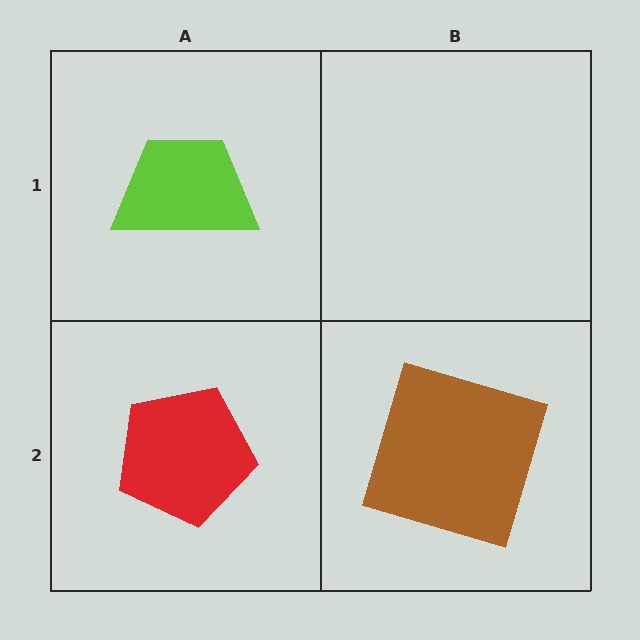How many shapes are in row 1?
1 shape.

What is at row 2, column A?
A red pentagon.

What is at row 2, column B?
A brown square.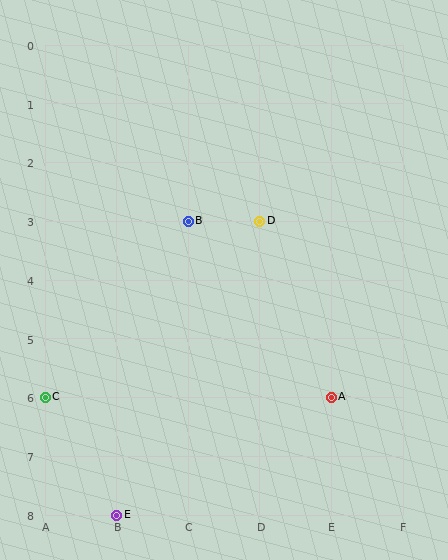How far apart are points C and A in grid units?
Points C and A are 4 columns apart.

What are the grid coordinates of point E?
Point E is at grid coordinates (B, 8).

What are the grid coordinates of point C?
Point C is at grid coordinates (A, 6).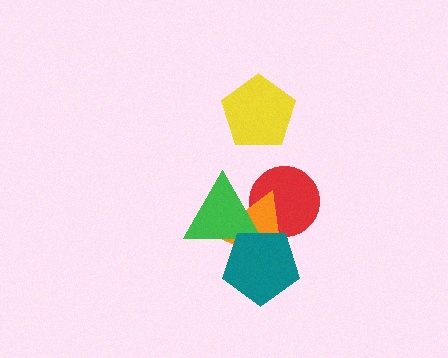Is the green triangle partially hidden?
Yes, it is partially covered by another shape.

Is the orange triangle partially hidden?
Yes, it is partially covered by another shape.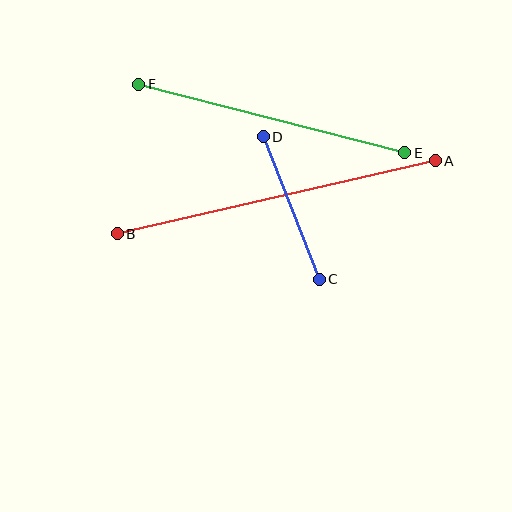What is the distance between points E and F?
The distance is approximately 275 pixels.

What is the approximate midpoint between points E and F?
The midpoint is at approximately (272, 119) pixels.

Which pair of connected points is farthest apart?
Points A and B are farthest apart.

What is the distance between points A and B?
The distance is approximately 326 pixels.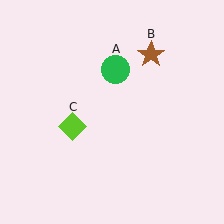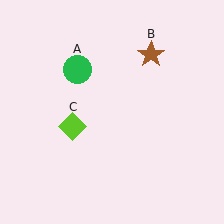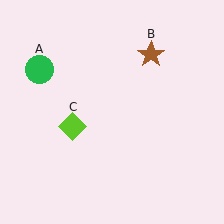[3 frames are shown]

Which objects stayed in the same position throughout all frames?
Brown star (object B) and lime diamond (object C) remained stationary.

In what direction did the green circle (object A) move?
The green circle (object A) moved left.